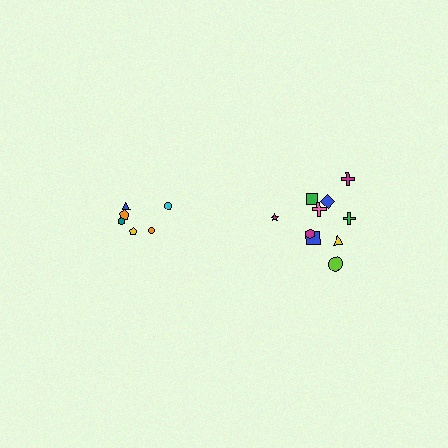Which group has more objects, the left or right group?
The right group.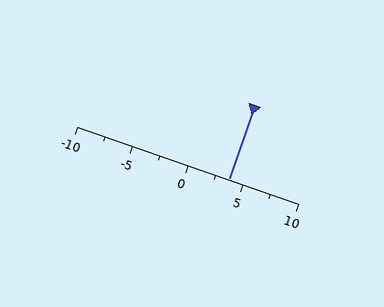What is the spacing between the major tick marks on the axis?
The major ticks are spaced 5 apart.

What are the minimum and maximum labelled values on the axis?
The axis runs from -10 to 10.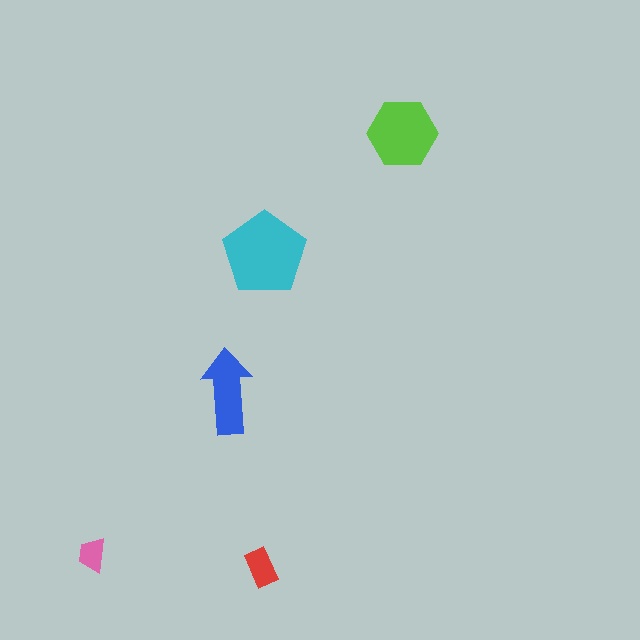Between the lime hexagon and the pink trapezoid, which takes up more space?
The lime hexagon.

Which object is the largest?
The cyan pentagon.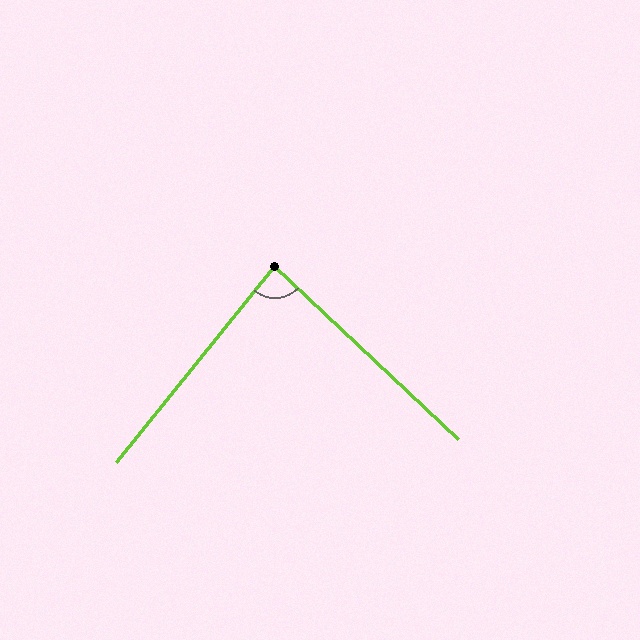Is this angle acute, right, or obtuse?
It is approximately a right angle.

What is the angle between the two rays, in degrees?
Approximately 86 degrees.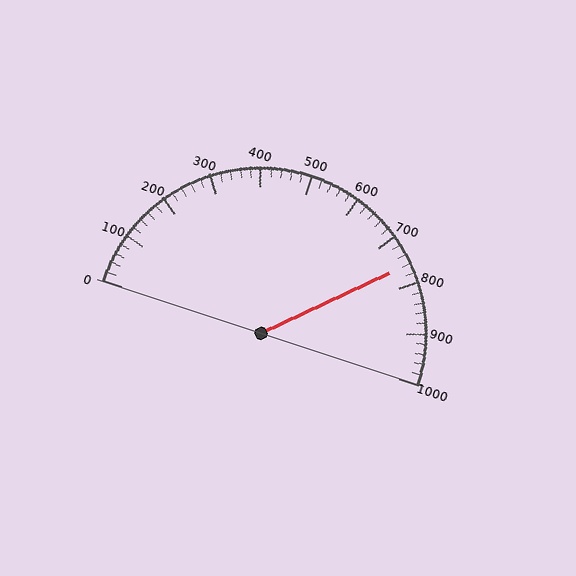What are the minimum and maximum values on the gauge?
The gauge ranges from 0 to 1000.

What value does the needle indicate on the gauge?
The needle indicates approximately 760.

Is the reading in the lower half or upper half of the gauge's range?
The reading is in the upper half of the range (0 to 1000).